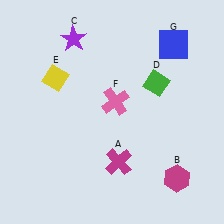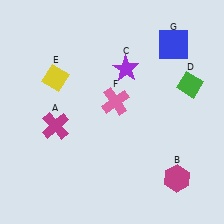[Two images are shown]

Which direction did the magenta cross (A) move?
The magenta cross (A) moved left.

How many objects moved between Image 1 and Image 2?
3 objects moved between the two images.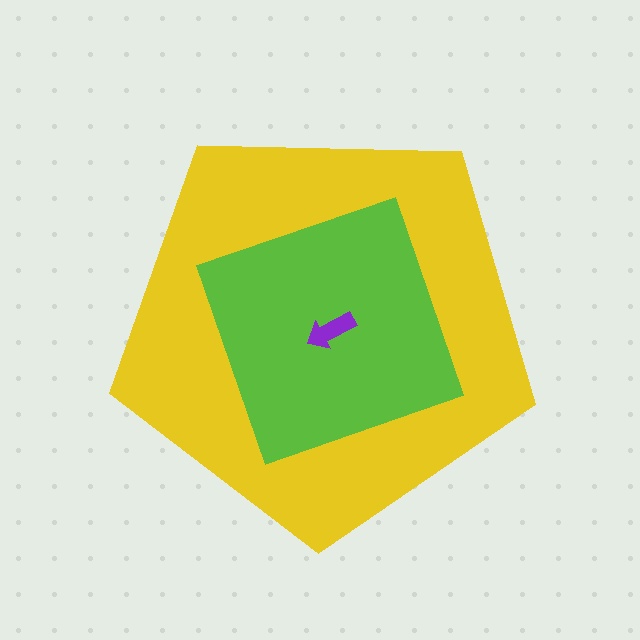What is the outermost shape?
The yellow pentagon.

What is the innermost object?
The purple arrow.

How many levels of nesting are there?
3.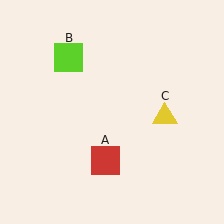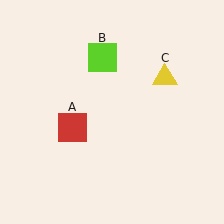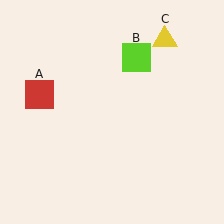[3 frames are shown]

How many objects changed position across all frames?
3 objects changed position: red square (object A), lime square (object B), yellow triangle (object C).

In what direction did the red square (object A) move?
The red square (object A) moved up and to the left.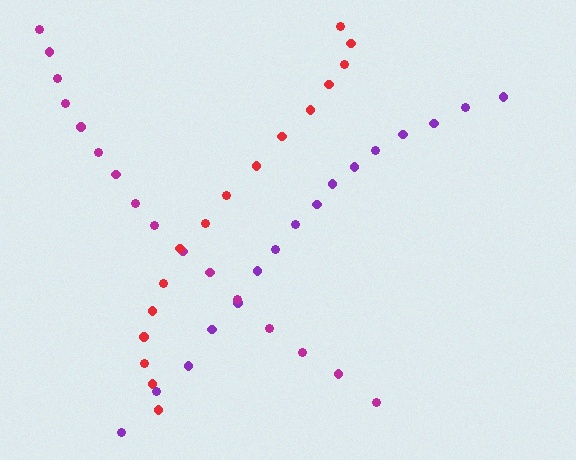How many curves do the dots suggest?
There are 3 distinct paths.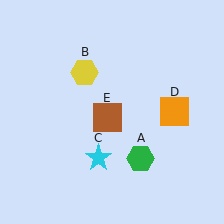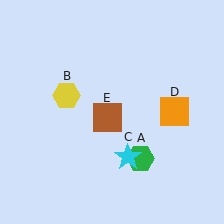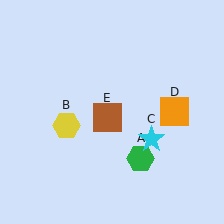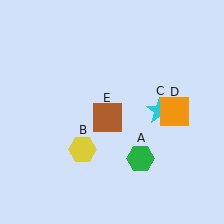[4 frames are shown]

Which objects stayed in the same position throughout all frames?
Green hexagon (object A) and orange square (object D) and brown square (object E) remained stationary.